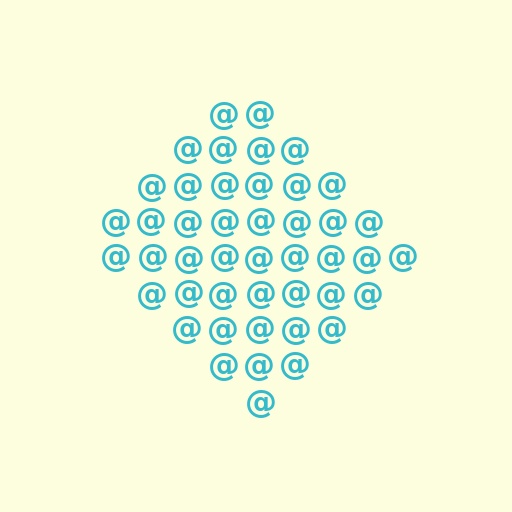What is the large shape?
The large shape is a diamond.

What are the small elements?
The small elements are at signs.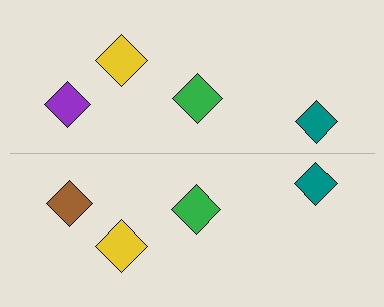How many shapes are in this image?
There are 8 shapes in this image.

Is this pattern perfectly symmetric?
No, the pattern is not perfectly symmetric. The brown diamond on the bottom side breaks the symmetry — its mirror counterpart is purple.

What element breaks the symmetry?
The brown diamond on the bottom side breaks the symmetry — its mirror counterpart is purple.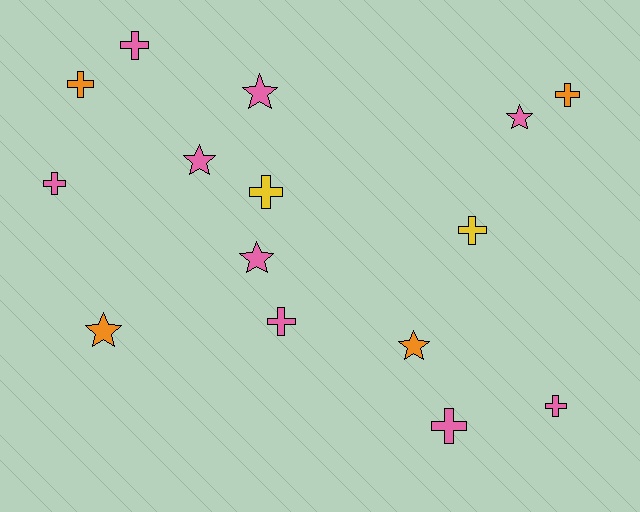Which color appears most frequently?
Pink, with 9 objects.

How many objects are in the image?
There are 15 objects.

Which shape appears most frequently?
Cross, with 9 objects.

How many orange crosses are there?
There are 2 orange crosses.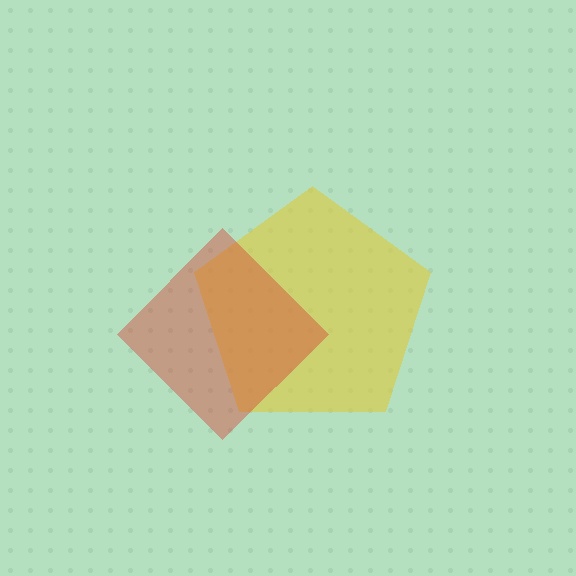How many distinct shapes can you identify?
There are 2 distinct shapes: a yellow pentagon, a red diamond.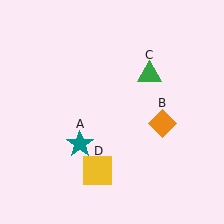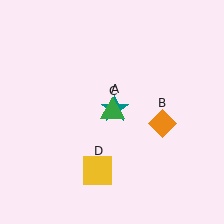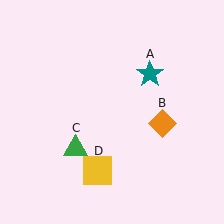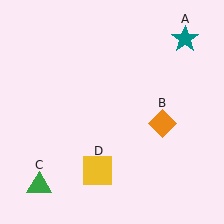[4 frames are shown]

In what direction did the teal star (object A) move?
The teal star (object A) moved up and to the right.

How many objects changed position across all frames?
2 objects changed position: teal star (object A), green triangle (object C).